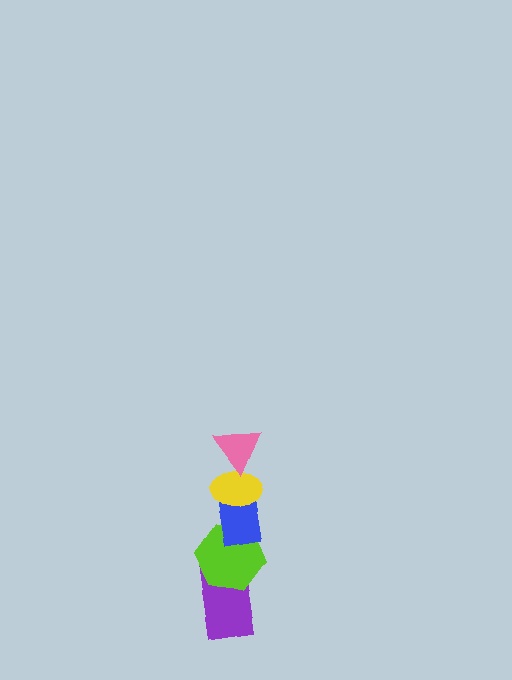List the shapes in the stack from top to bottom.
From top to bottom: the pink triangle, the yellow ellipse, the blue rectangle, the lime hexagon, the purple rectangle.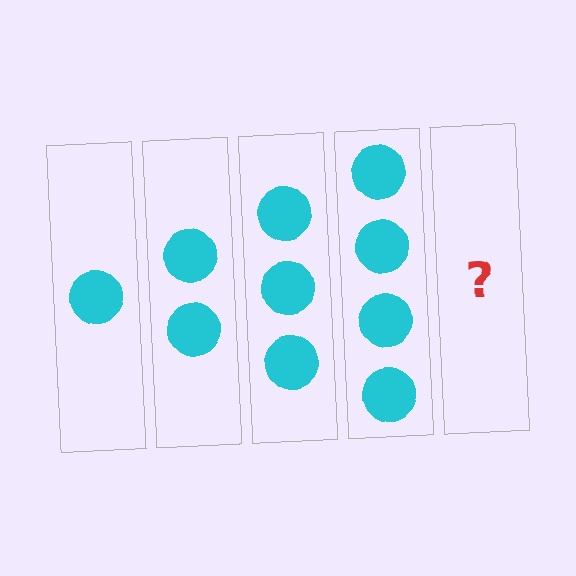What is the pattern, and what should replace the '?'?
The pattern is that each step adds one more circle. The '?' should be 5 circles.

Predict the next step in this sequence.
The next step is 5 circles.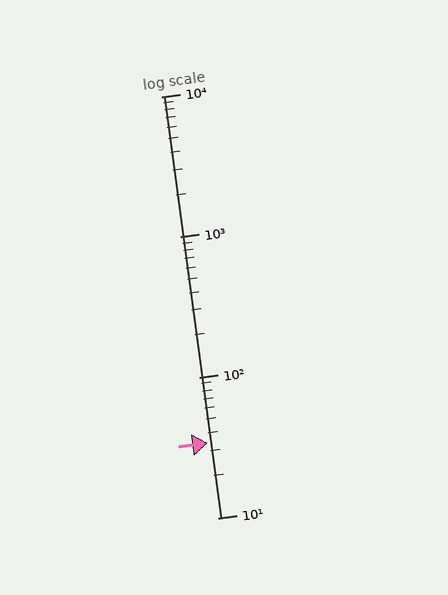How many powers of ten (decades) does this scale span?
The scale spans 3 decades, from 10 to 10000.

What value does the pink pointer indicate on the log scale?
The pointer indicates approximately 34.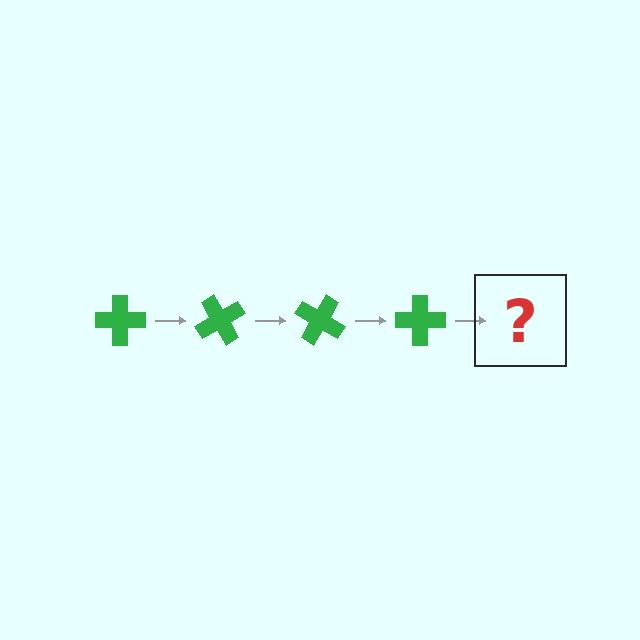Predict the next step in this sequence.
The next step is a green cross rotated 240 degrees.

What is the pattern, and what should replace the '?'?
The pattern is that the cross rotates 60 degrees each step. The '?' should be a green cross rotated 240 degrees.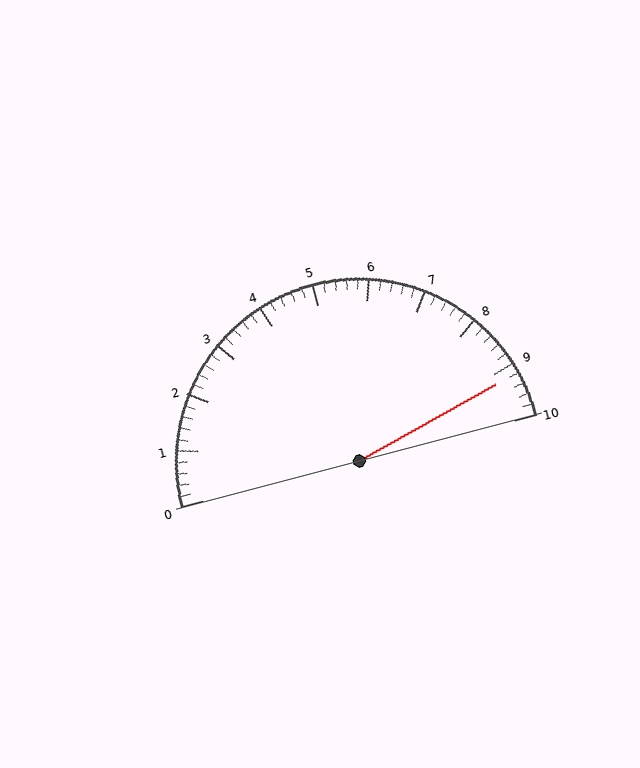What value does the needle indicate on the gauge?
The needle indicates approximately 9.2.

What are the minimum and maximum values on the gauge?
The gauge ranges from 0 to 10.